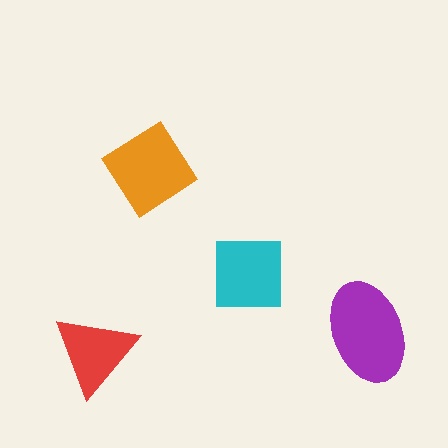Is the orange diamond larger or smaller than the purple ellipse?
Smaller.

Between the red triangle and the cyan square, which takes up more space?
The cyan square.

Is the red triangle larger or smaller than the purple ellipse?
Smaller.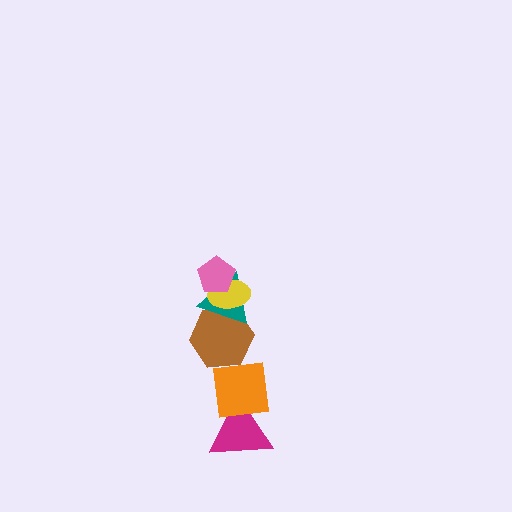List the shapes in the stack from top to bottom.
From top to bottom: the pink pentagon, the yellow ellipse, the teal triangle, the brown hexagon, the orange square, the magenta triangle.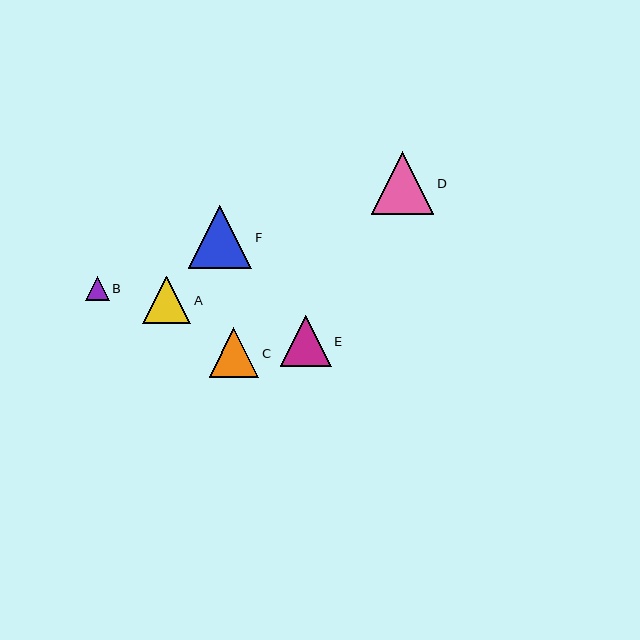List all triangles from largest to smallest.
From largest to smallest: F, D, E, C, A, B.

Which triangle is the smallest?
Triangle B is the smallest with a size of approximately 24 pixels.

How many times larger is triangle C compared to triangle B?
Triangle C is approximately 2.0 times the size of triangle B.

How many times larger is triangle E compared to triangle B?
Triangle E is approximately 2.1 times the size of triangle B.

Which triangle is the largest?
Triangle F is the largest with a size of approximately 63 pixels.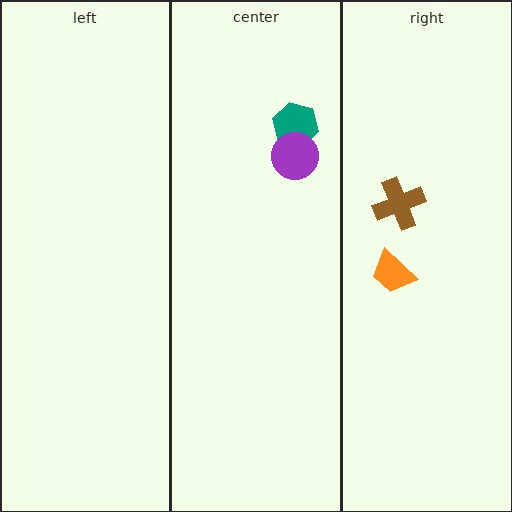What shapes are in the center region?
The teal hexagon, the purple circle.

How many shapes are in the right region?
2.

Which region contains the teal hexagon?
The center region.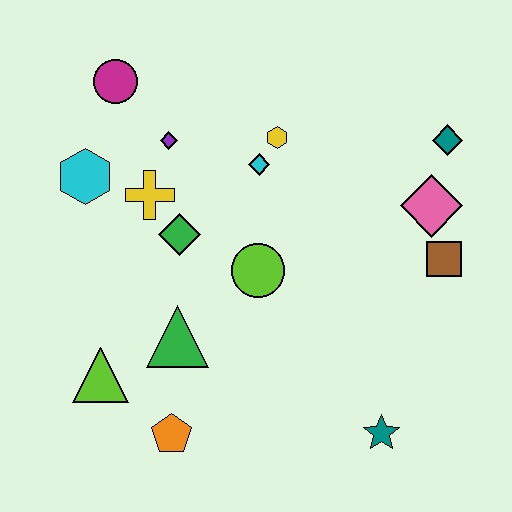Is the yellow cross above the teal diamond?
No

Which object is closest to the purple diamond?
The yellow cross is closest to the purple diamond.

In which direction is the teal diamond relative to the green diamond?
The teal diamond is to the right of the green diamond.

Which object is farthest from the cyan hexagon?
The teal star is farthest from the cyan hexagon.